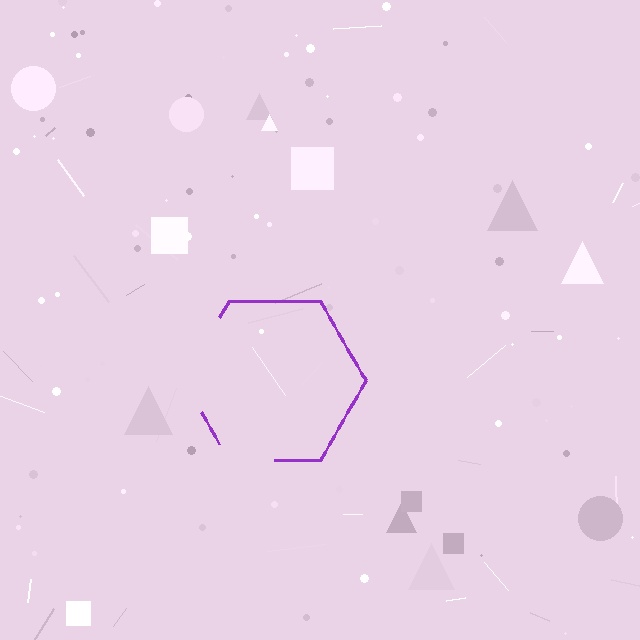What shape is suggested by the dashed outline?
The dashed outline suggests a hexagon.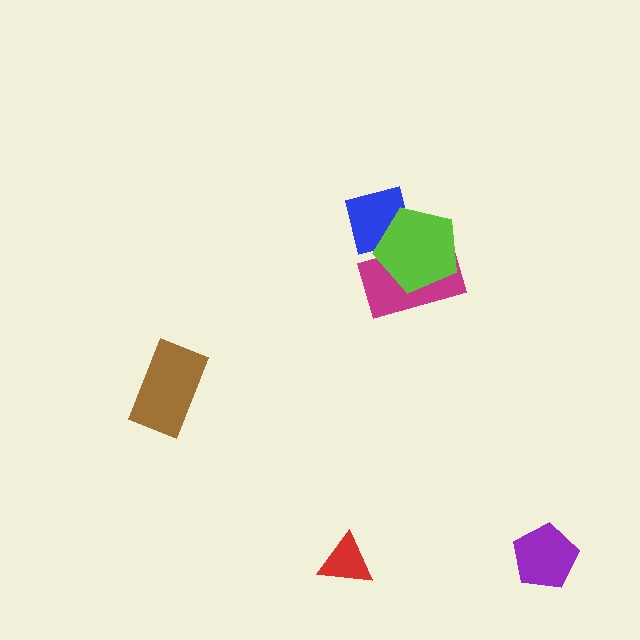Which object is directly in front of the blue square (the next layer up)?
The magenta rectangle is directly in front of the blue square.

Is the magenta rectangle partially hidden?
Yes, it is partially covered by another shape.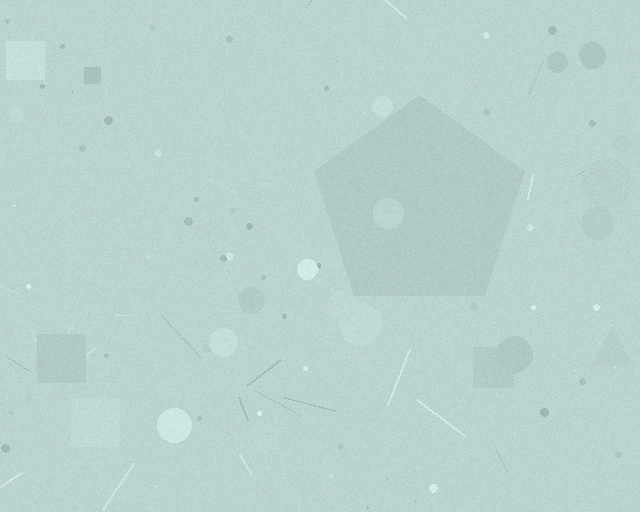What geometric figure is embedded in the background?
A pentagon is embedded in the background.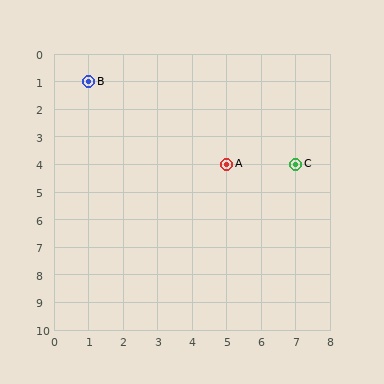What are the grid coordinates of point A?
Point A is at grid coordinates (5, 4).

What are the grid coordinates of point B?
Point B is at grid coordinates (1, 1).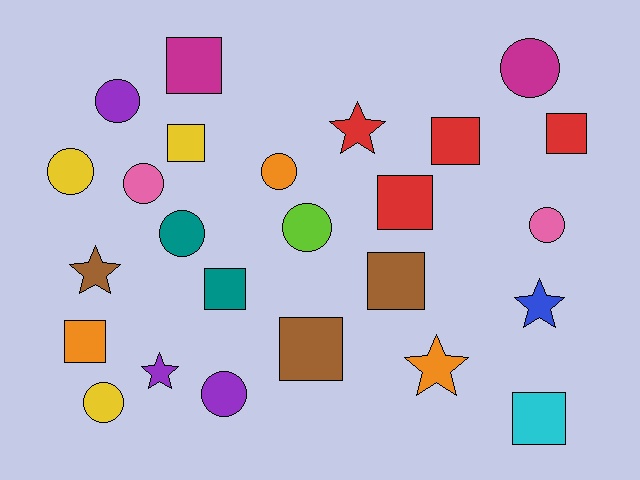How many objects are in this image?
There are 25 objects.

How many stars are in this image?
There are 5 stars.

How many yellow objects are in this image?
There are 3 yellow objects.